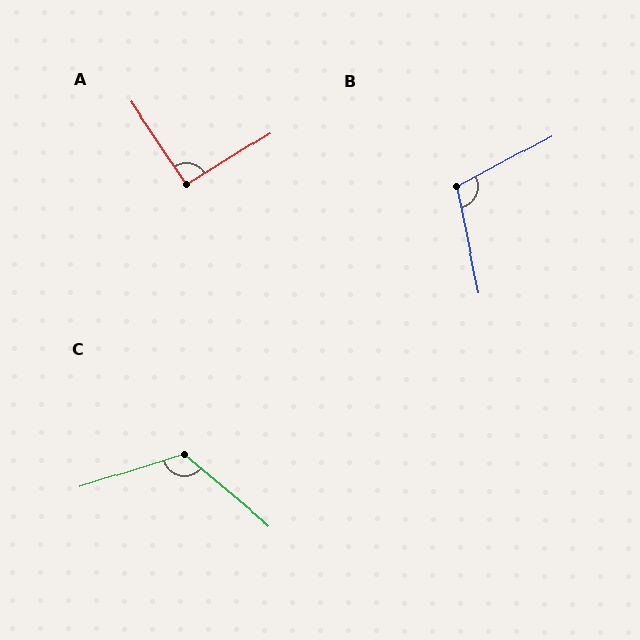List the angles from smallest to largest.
A (92°), B (106°), C (122°).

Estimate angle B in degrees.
Approximately 106 degrees.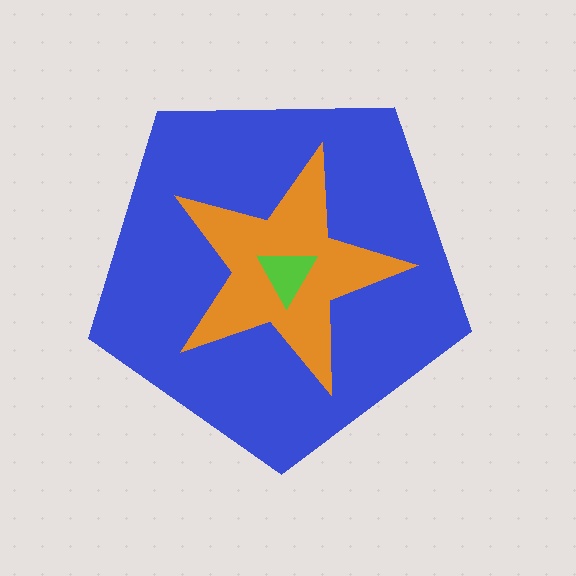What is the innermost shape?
The lime triangle.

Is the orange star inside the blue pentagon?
Yes.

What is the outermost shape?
The blue pentagon.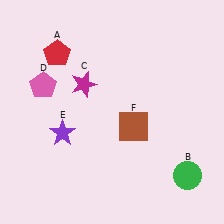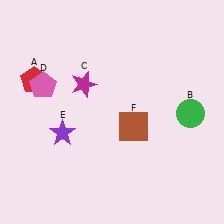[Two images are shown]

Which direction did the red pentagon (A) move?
The red pentagon (A) moved down.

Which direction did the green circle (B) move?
The green circle (B) moved up.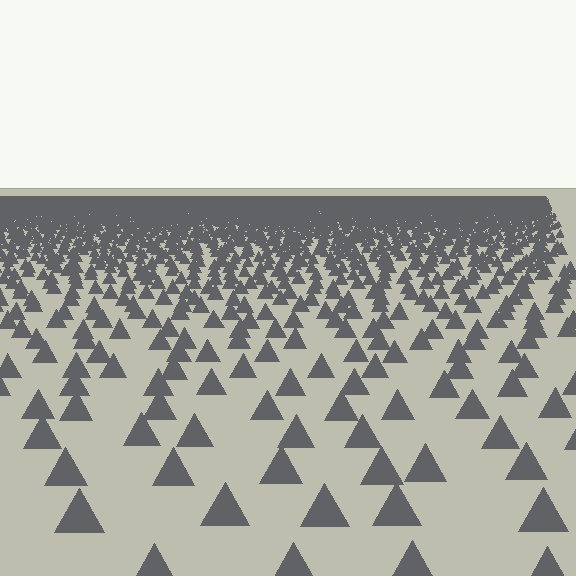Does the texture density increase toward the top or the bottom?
Density increases toward the top.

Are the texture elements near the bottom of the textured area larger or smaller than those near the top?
Larger. Near the bottom, elements are closer to the viewer and appear at a bigger on-screen size.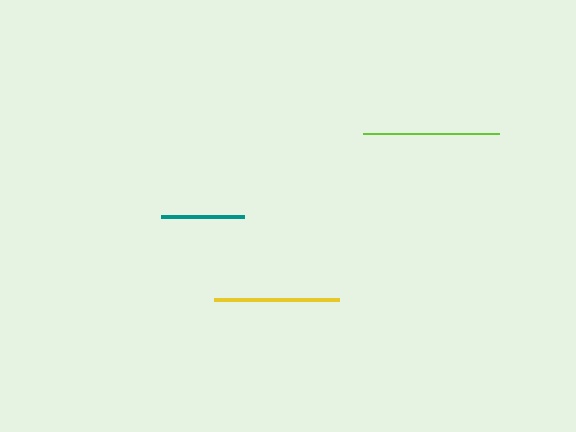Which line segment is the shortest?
The teal line is the shortest at approximately 83 pixels.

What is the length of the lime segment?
The lime segment is approximately 135 pixels long.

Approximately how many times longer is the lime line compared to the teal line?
The lime line is approximately 1.6 times the length of the teal line.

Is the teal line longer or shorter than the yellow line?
The yellow line is longer than the teal line.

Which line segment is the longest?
The lime line is the longest at approximately 135 pixels.